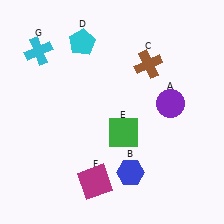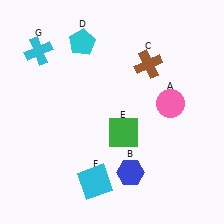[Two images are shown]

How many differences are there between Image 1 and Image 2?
There are 2 differences between the two images.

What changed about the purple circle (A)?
In Image 1, A is purple. In Image 2, it changed to pink.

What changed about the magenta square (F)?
In Image 1, F is magenta. In Image 2, it changed to cyan.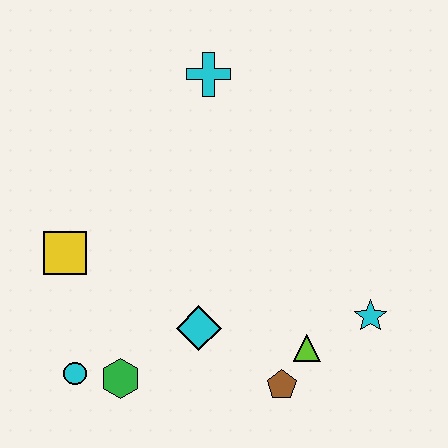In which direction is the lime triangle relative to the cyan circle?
The lime triangle is to the right of the cyan circle.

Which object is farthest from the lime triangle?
The cyan cross is farthest from the lime triangle.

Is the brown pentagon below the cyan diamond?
Yes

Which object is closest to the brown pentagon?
The lime triangle is closest to the brown pentagon.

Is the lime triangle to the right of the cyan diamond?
Yes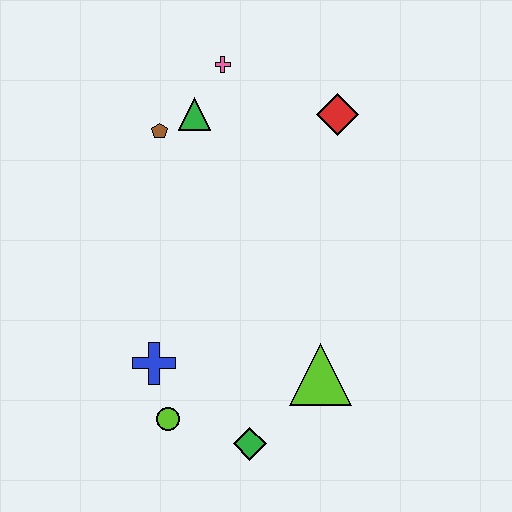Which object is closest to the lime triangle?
The green diamond is closest to the lime triangle.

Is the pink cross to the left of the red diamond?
Yes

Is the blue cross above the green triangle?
No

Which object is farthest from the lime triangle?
The pink cross is farthest from the lime triangle.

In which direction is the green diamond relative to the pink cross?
The green diamond is below the pink cross.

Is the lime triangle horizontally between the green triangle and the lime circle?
No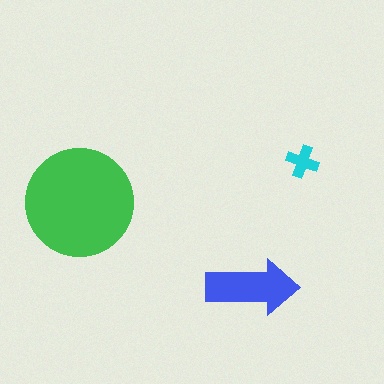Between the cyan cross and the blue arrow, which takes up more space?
The blue arrow.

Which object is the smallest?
The cyan cross.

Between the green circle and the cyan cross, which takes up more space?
The green circle.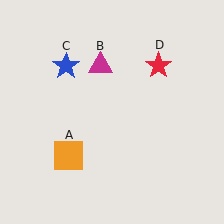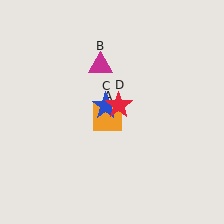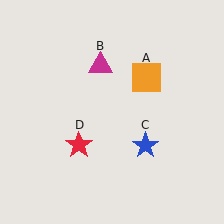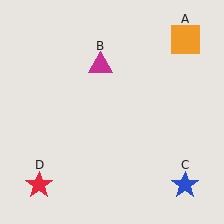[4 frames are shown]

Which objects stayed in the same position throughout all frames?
Magenta triangle (object B) remained stationary.